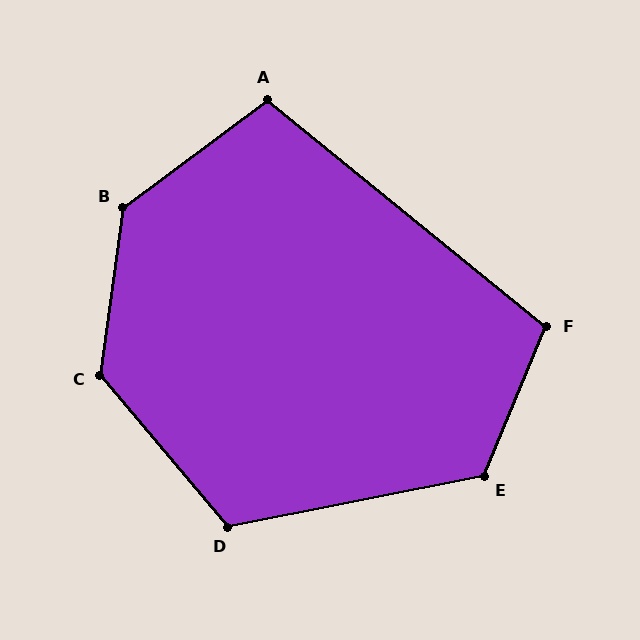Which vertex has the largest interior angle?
B, at approximately 135 degrees.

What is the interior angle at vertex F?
Approximately 107 degrees (obtuse).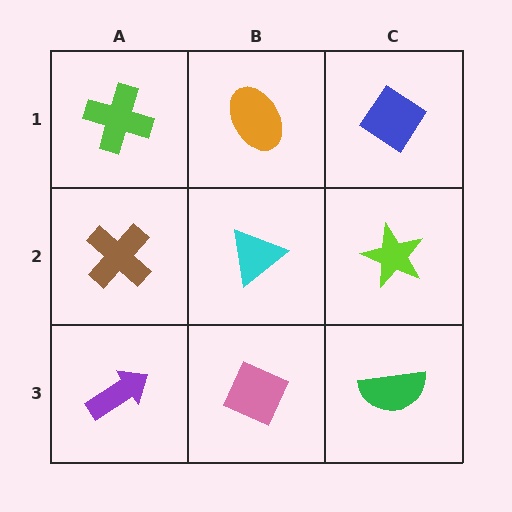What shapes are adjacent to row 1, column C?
A lime star (row 2, column C), an orange ellipse (row 1, column B).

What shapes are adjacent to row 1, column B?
A cyan triangle (row 2, column B), a lime cross (row 1, column A), a blue diamond (row 1, column C).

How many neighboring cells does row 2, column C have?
3.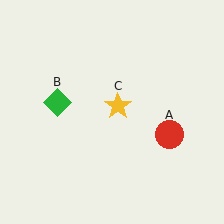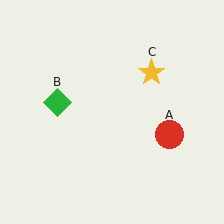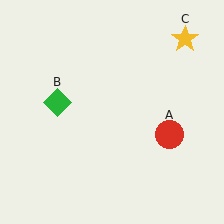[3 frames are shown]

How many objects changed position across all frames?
1 object changed position: yellow star (object C).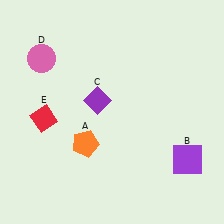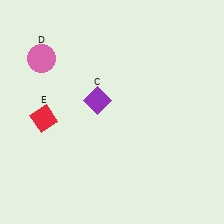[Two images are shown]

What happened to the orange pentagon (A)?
The orange pentagon (A) was removed in Image 2. It was in the bottom-left area of Image 1.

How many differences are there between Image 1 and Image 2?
There are 2 differences between the two images.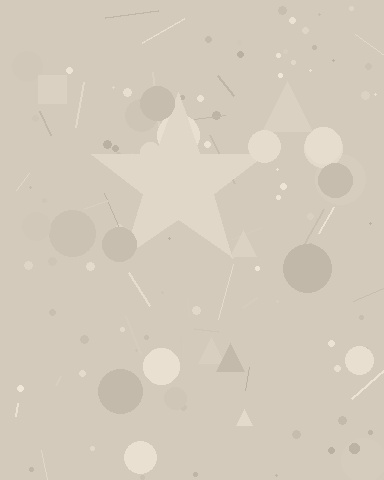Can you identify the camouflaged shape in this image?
The camouflaged shape is a star.